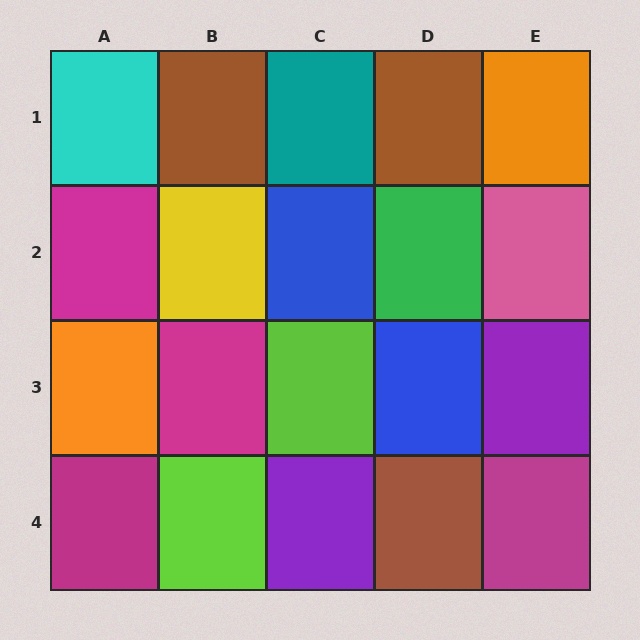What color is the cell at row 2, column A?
Magenta.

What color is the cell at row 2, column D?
Green.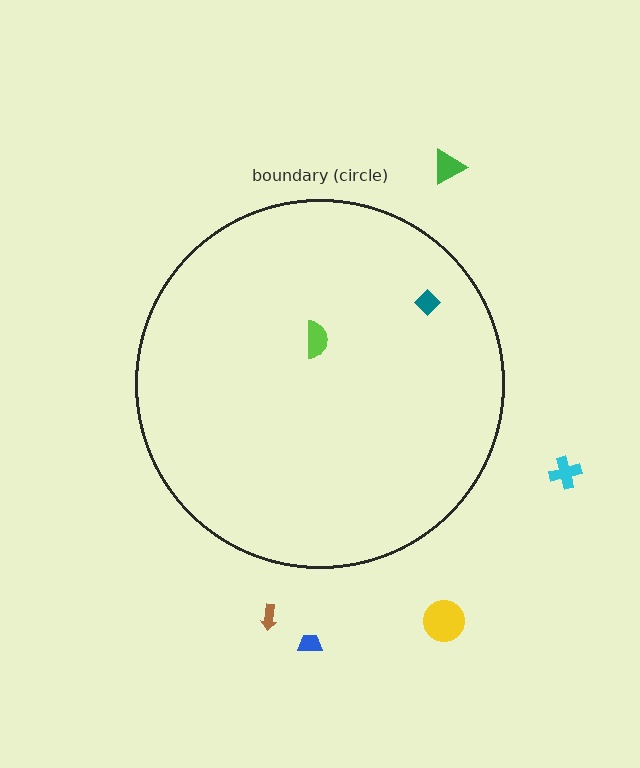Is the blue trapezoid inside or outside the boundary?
Outside.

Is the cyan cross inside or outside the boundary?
Outside.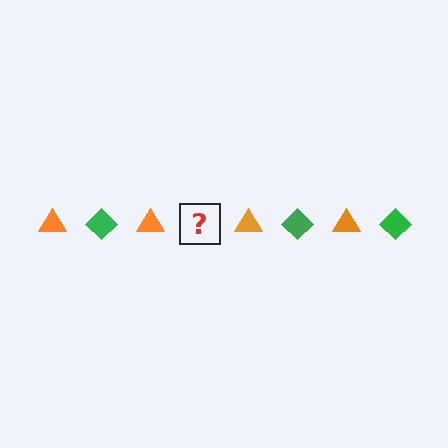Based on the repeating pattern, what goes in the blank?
The blank should be a green diamond.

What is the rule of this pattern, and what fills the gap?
The rule is that the pattern alternates between orange triangle and green diamond. The gap should be filled with a green diamond.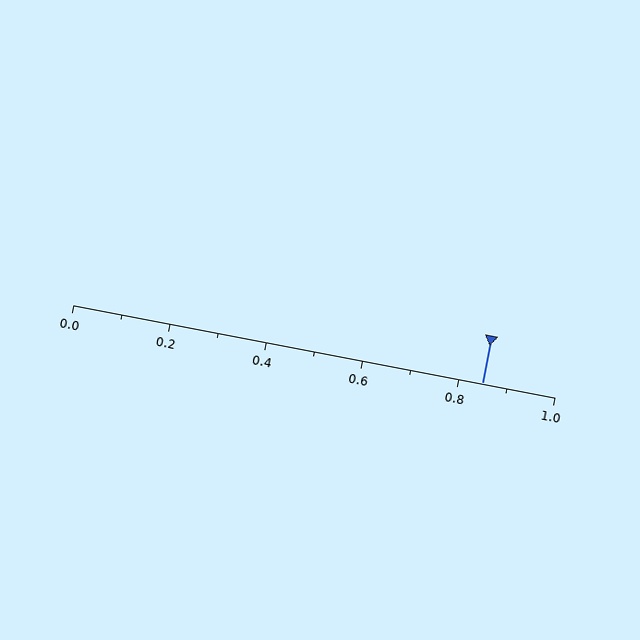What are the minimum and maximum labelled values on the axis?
The axis runs from 0.0 to 1.0.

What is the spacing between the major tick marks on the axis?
The major ticks are spaced 0.2 apart.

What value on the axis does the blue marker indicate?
The marker indicates approximately 0.85.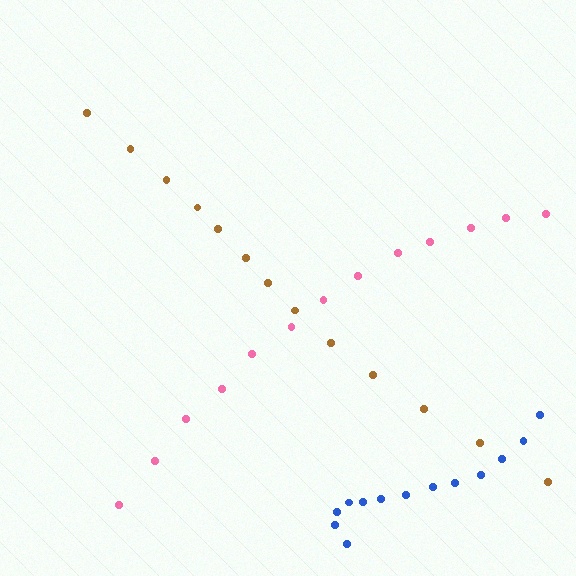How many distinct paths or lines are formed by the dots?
There are 3 distinct paths.